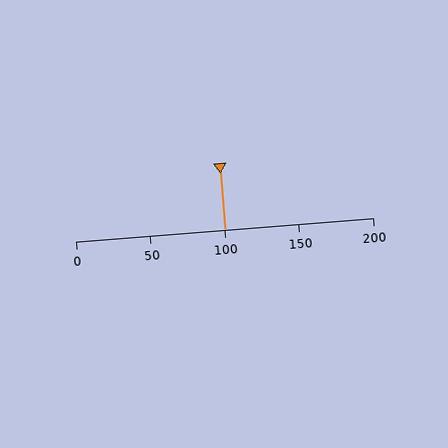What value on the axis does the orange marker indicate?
The marker indicates approximately 100.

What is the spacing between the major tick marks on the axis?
The major ticks are spaced 50 apart.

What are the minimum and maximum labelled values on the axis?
The axis runs from 0 to 200.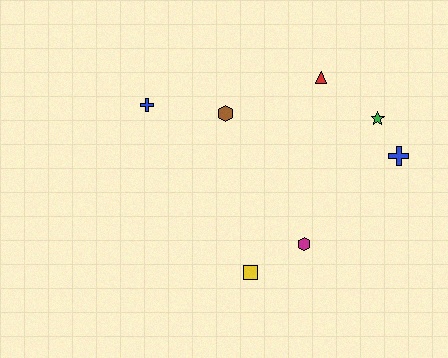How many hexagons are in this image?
There are 2 hexagons.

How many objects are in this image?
There are 7 objects.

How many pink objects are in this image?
There are no pink objects.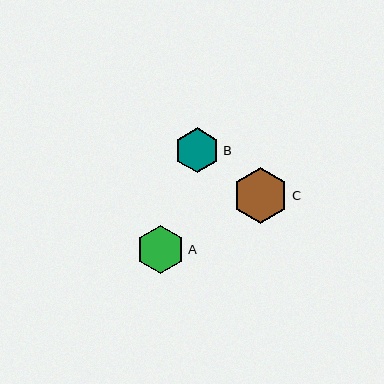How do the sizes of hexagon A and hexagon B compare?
Hexagon A and hexagon B are approximately the same size.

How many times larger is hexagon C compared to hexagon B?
Hexagon C is approximately 1.3 times the size of hexagon B.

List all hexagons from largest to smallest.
From largest to smallest: C, A, B.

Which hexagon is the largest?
Hexagon C is the largest with a size of approximately 56 pixels.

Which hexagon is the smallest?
Hexagon B is the smallest with a size of approximately 45 pixels.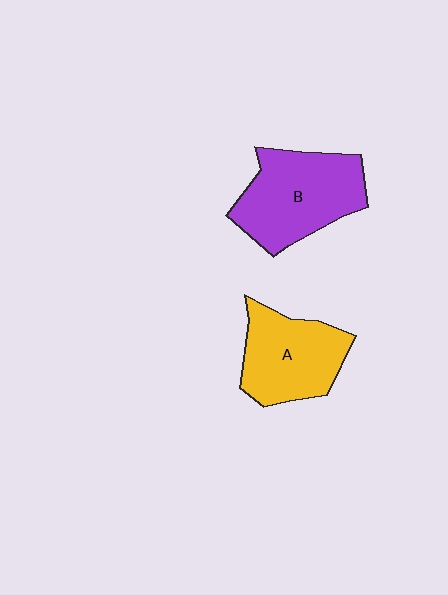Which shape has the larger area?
Shape B (purple).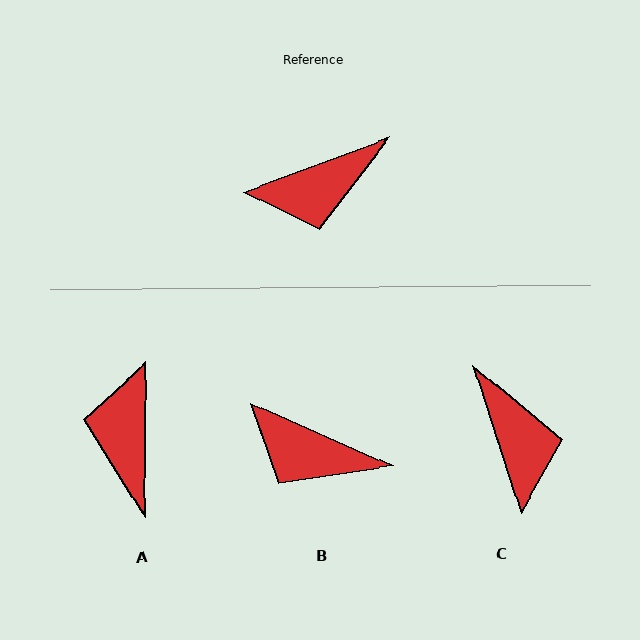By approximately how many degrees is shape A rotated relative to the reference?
Approximately 111 degrees clockwise.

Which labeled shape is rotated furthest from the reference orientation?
A, about 111 degrees away.